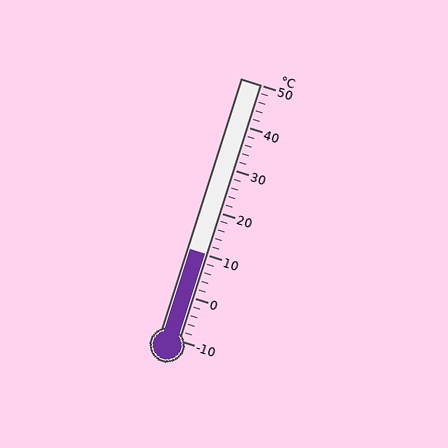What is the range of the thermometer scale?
The thermometer scale ranges from -10°C to 50°C.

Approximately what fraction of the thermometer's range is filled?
The thermometer is filled to approximately 35% of its range.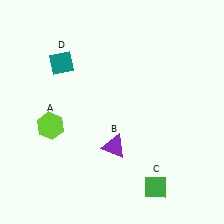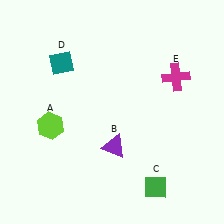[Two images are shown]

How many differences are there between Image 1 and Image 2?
There is 1 difference between the two images.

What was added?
A magenta cross (E) was added in Image 2.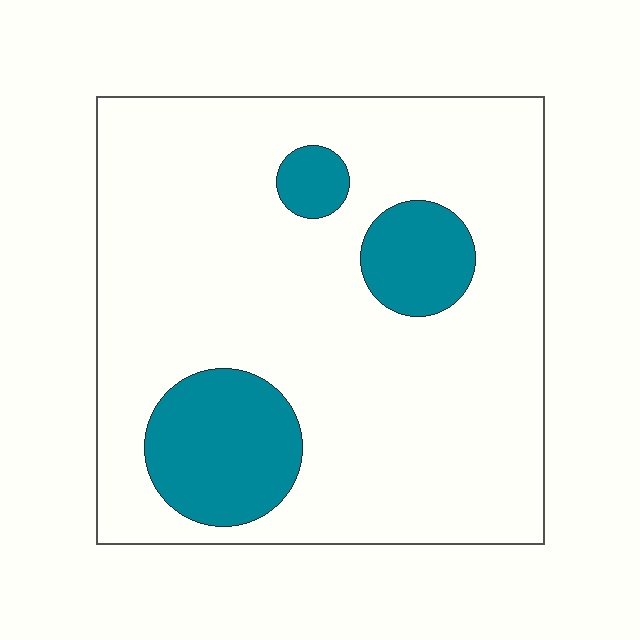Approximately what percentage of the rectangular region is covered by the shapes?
Approximately 15%.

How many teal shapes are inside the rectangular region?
3.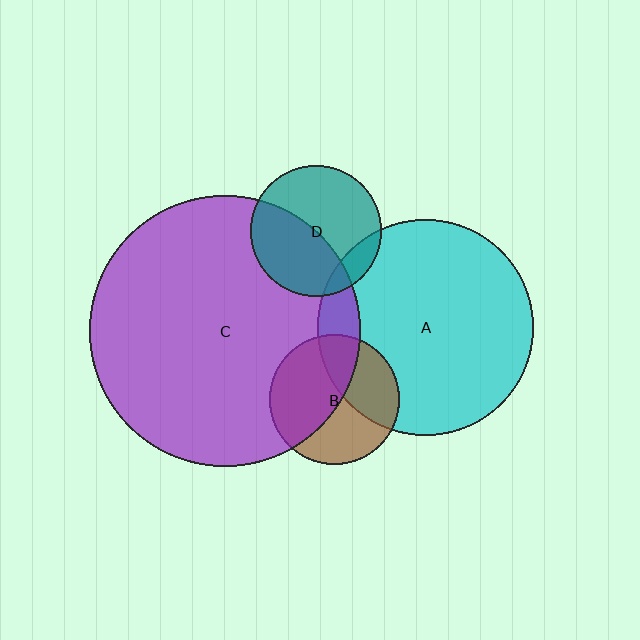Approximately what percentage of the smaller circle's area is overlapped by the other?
Approximately 50%.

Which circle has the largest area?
Circle C (purple).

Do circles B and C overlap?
Yes.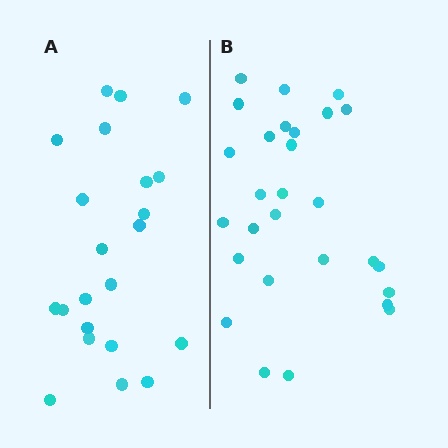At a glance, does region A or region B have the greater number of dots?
Region B (the right region) has more dots.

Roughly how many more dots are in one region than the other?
Region B has about 6 more dots than region A.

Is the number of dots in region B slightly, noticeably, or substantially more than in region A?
Region B has noticeably more, but not dramatically so. The ratio is roughly 1.3 to 1.